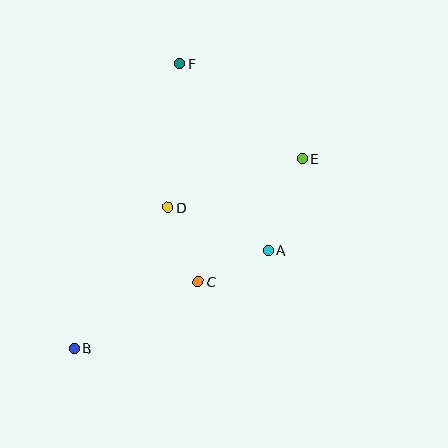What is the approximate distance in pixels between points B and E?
The distance between B and E is approximately 296 pixels.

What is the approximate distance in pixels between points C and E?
The distance between C and E is approximately 161 pixels.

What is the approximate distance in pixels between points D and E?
The distance between D and E is approximately 142 pixels.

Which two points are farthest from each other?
Points B and F are farthest from each other.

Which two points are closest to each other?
Points A and C are closest to each other.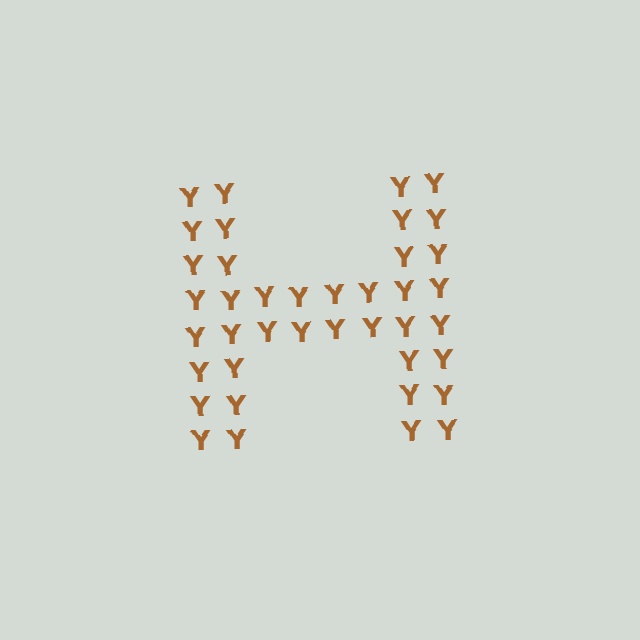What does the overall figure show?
The overall figure shows the letter H.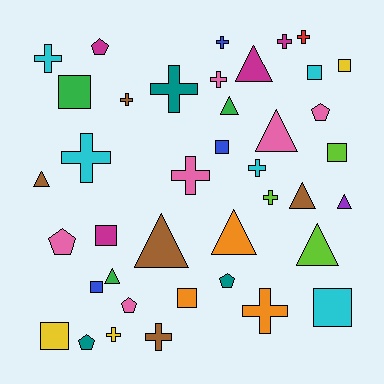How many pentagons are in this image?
There are 6 pentagons.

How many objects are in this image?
There are 40 objects.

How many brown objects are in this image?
There are 5 brown objects.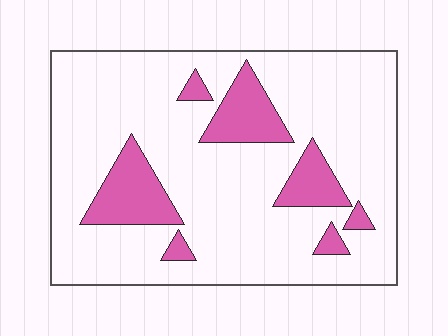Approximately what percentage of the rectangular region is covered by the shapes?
Approximately 15%.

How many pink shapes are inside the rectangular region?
7.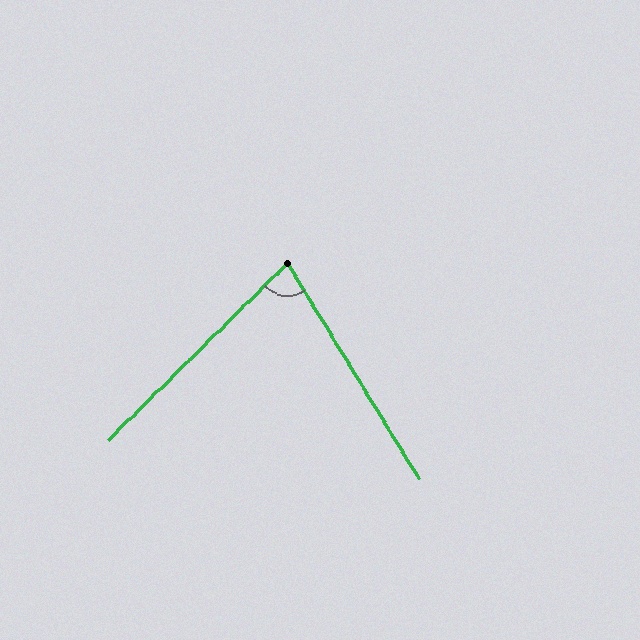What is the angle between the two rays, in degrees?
Approximately 77 degrees.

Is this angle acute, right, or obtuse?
It is acute.